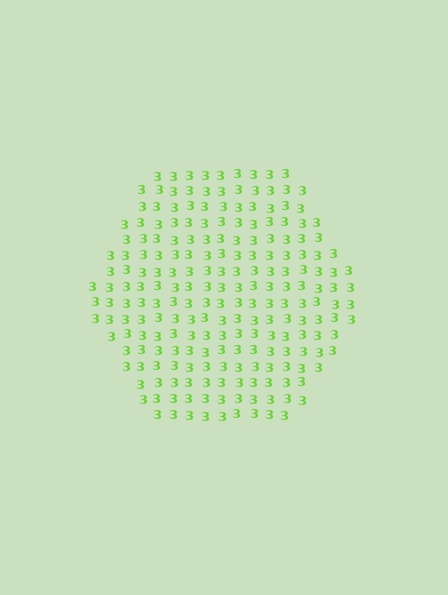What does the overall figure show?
The overall figure shows a hexagon.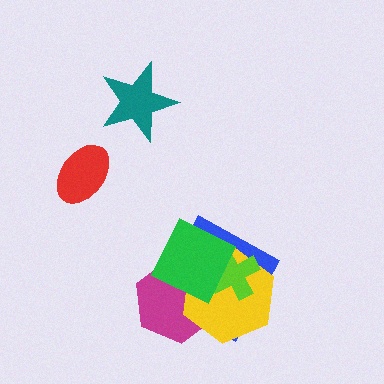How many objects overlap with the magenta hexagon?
3 objects overlap with the magenta hexagon.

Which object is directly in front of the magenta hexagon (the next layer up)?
The yellow hexagon is directly in front of the magenta hexagon.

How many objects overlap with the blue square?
4 objects overlap with the blue square.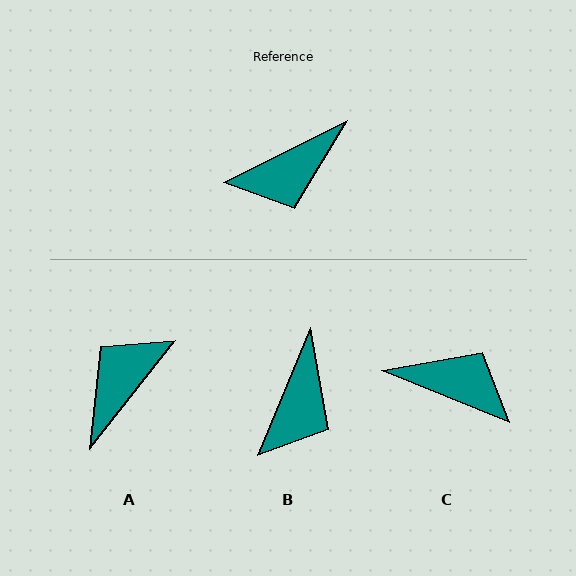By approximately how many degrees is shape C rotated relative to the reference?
Approximately 131 degrees counter-clockwise.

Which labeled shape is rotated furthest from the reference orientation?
A, about 155 degrees away.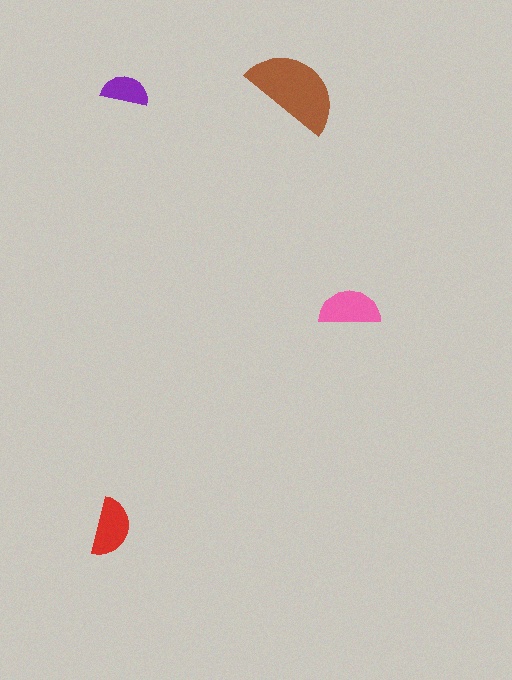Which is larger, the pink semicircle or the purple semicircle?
The pink one.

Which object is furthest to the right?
The pink semicircle is rightmost.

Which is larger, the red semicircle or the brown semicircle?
The brown one.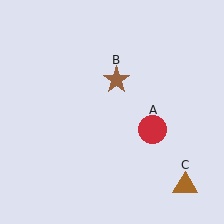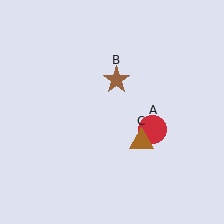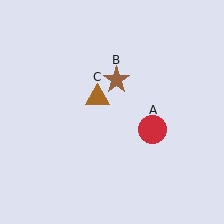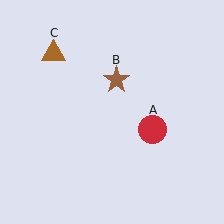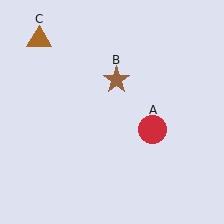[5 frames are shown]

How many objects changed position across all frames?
1 object changed position: brown triangle (object C).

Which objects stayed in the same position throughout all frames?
Red circle (object A) and brown star (object B) remained stationary.